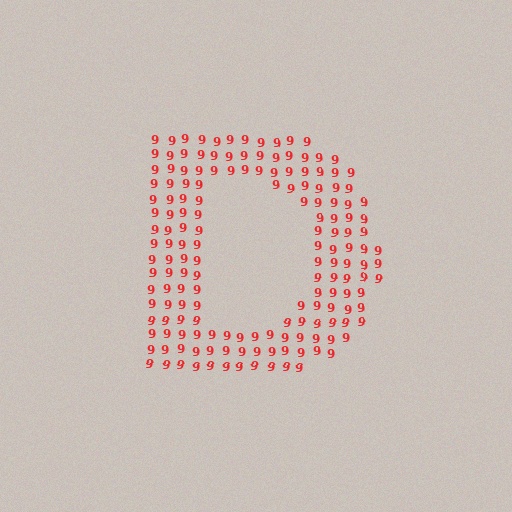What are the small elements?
The small elements are digit 9's.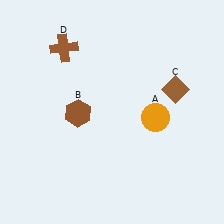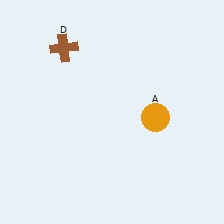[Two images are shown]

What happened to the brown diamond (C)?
The brown diamond (C) was removed in Image 2. It was in the top-right area of Image 1.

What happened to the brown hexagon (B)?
The brown hexagon (B) was removed in Image 2. It was in the bottom-left area of Image 1.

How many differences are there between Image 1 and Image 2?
There are 2 differences between the two images.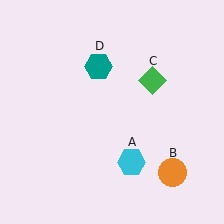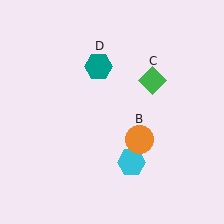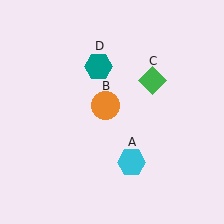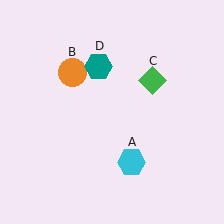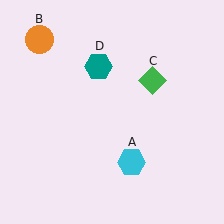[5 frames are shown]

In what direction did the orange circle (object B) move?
The orange circle (object B) moved up and to the left.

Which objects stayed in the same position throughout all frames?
Cyan hexagon (object A) and green diamond (object C) and teal hexagon (object D) remained stationary.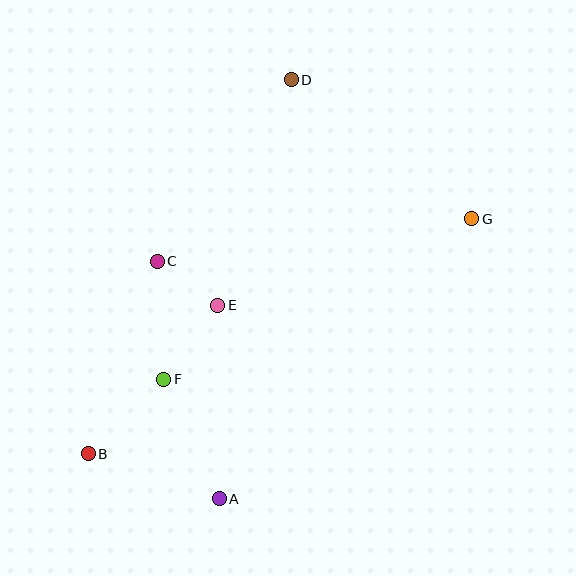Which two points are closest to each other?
Points C and E are closest to each other.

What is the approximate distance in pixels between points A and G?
The distance between A and G is approximately 377 pixels.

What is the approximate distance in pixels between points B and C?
The distance between B and C is approximately 205 pixels.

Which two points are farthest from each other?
Points B and G are farthest from each other.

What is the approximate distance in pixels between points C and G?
The distance between C and G is approximately 317 pixels.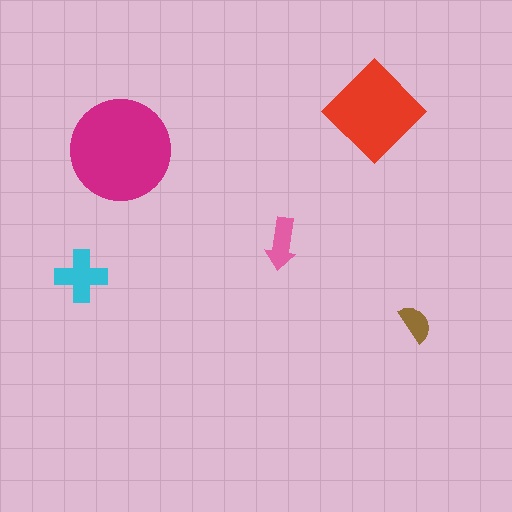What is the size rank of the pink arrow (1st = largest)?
4th.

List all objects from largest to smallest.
The magenta circle, the red diamond, the cyan cross, the pink arrow, the brown semicircle.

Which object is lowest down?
The brown semicircle is bottommost.